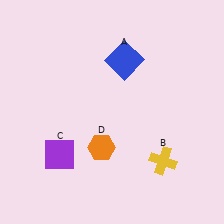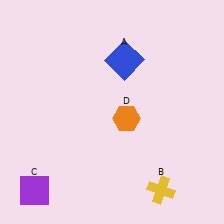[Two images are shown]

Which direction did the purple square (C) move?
The purple square (C) moved down.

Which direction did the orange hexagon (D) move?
The orange hexagon (D) moved up.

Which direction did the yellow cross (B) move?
The yellow cross (B) moved down.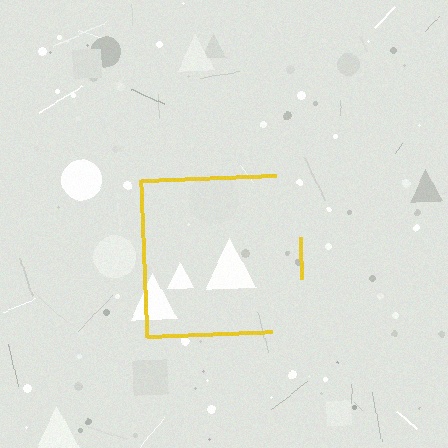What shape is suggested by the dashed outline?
The dashed outline suggests a square.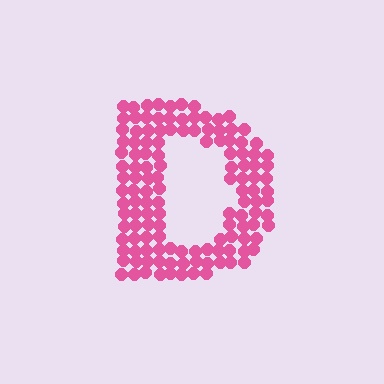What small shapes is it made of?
It is made of small circles.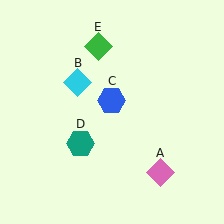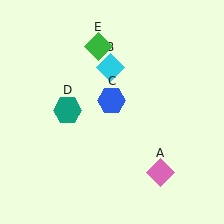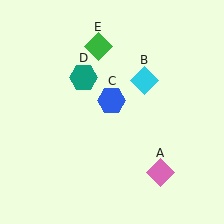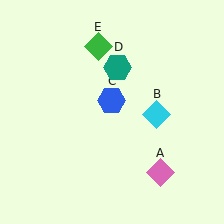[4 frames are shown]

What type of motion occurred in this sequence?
The cyan diamond (object B), teal hexagon (object D) rotated clockwise around the center of the scene.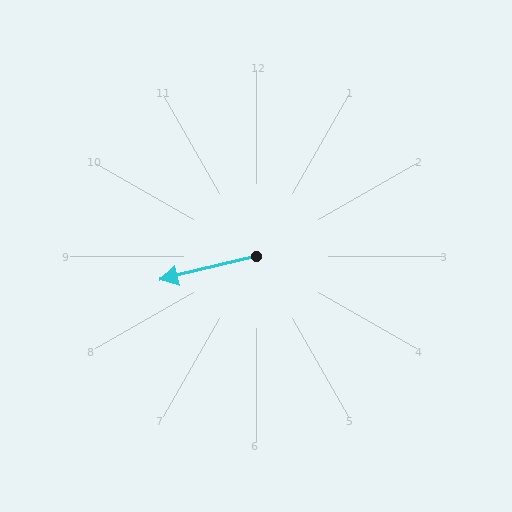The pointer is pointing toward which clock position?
Roughly 9 o'clock.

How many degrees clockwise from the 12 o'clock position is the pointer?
Approximately 256 degrees.